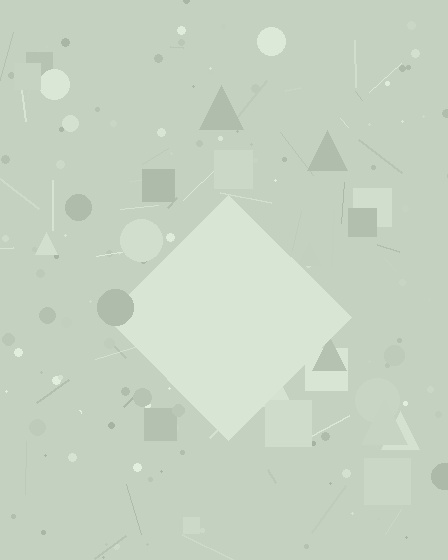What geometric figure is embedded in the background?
A diamond is embedded in the background.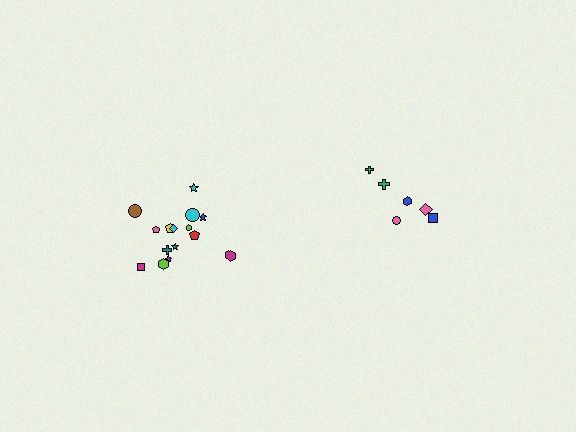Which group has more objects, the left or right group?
The left group.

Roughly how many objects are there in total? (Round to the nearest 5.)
Roughly 20 objects in total.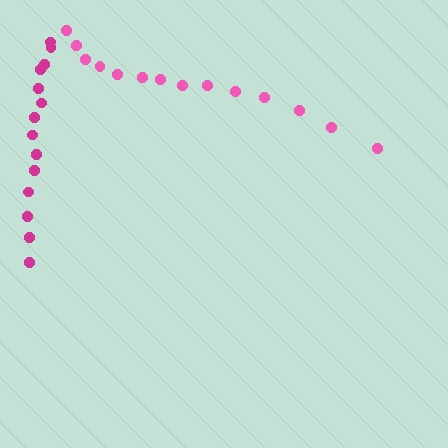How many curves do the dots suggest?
There are 2 distinct paths.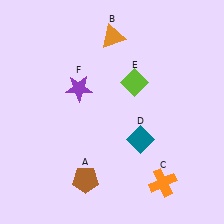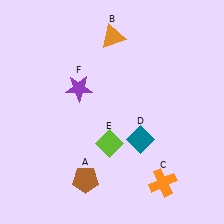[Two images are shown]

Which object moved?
The lime diamond (E) moved down.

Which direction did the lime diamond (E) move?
The lime diamond (E) moved down.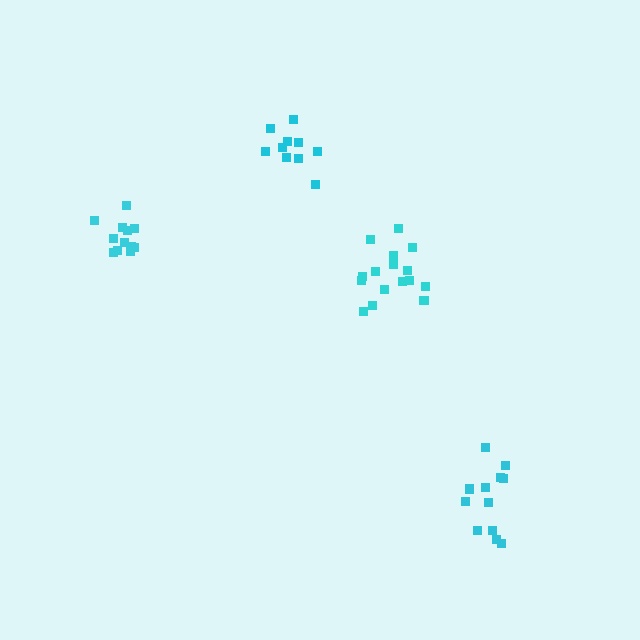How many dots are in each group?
Group 1: 16 dots, Group 2: 12 dots, Group 3: 12 dots, Group 4: 10 dots (50 total).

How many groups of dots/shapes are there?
There are 4 groups.